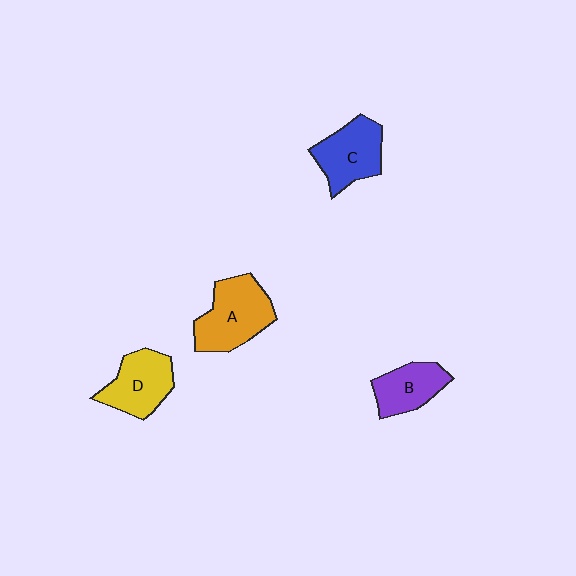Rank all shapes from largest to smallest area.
From largest to smallest: A (orange), C (blue), D (yellow), B (purple).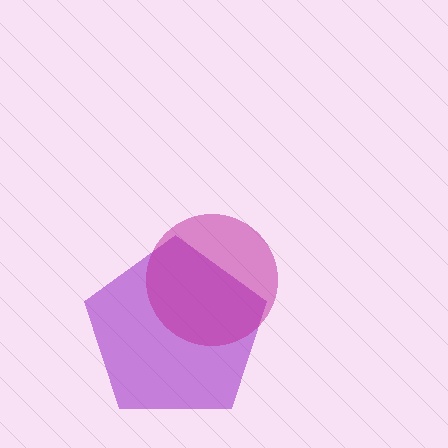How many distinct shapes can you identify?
There are 2 distinct shapes: a purple pentagon, a magenta circle.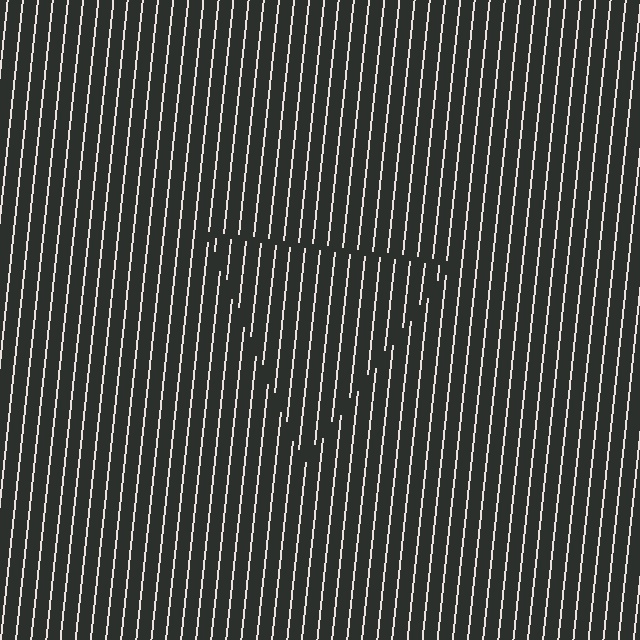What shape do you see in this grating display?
An illusory triangle. The interior of the shape contains the same grating, shifted by half a period — the contour is defined by the phase discontinuity where line-ends from the inner and outer gratings abut.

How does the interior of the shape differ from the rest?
The interior of the shape contains the same grating, shifted by half a period — the contour is defined by the phase discontinuity where line-ends from the inner and outer gratings abut.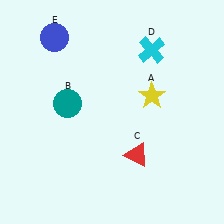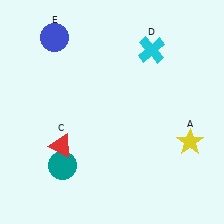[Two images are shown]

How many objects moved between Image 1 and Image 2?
3 objects moved between the two images.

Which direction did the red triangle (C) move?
The red triangle (C) moved left.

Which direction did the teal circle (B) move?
The teal circle (B) moved down.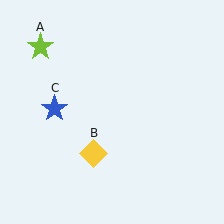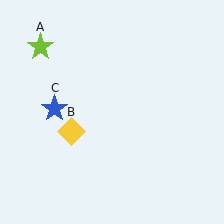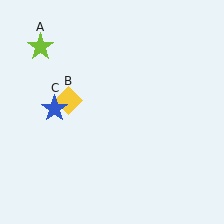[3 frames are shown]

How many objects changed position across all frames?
1 object changed position: yellow diamond (object B).